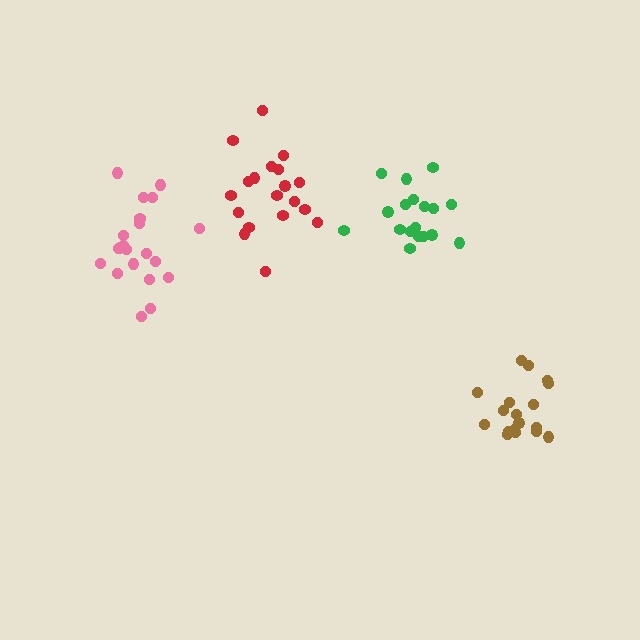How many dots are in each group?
Group 1: 18 dots, Group 2: 21 dots, Group 3: 19 dots, Group 4: 18 dots (76 total).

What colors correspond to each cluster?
The clusters are colored: brown, pink, red, green.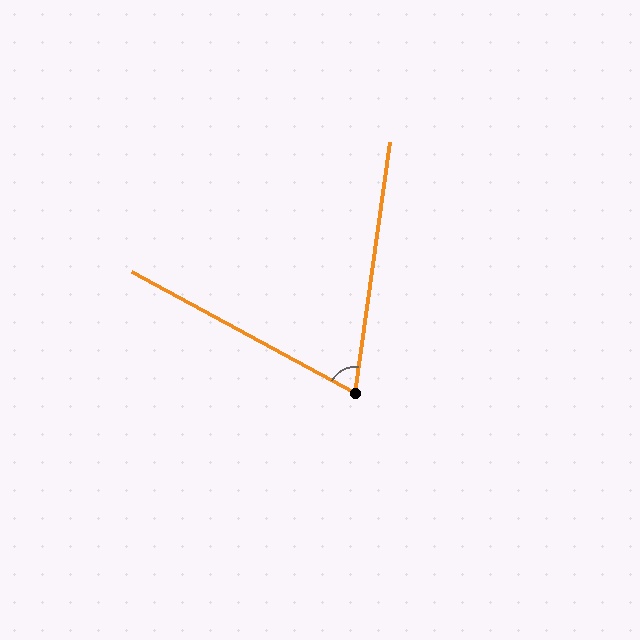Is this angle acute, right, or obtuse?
It is acute.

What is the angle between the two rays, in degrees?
Approximately 70 degrees.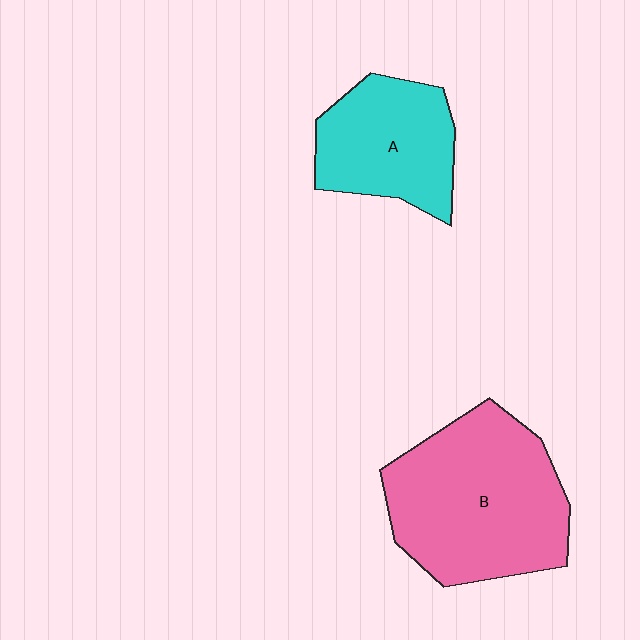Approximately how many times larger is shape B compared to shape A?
Approximately 1.6 times.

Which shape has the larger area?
Shape B (pink).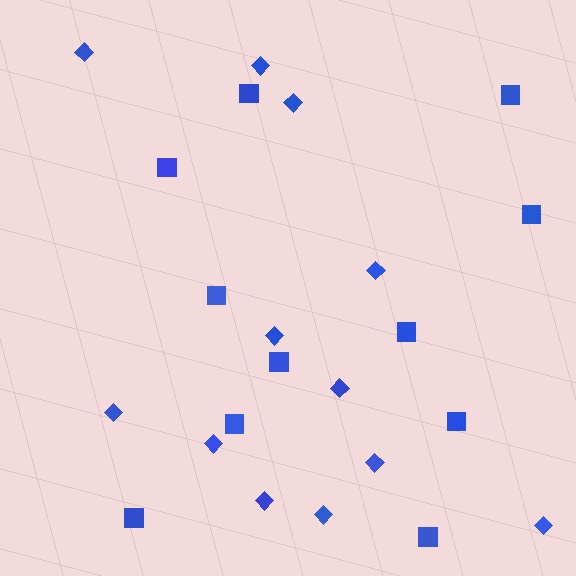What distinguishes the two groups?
There are 2 groups: one group of squares (11) and one group of diamonds (12).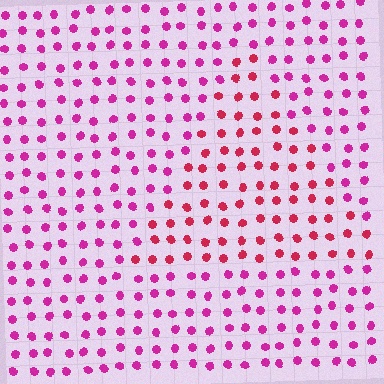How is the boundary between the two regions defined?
The boundary is defined purely by a slight shift in hue (about 29 degrees). Spacing, size, and orientation are identical on both sides.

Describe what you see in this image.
The image is filled with small magenta elements in a uniform arrangement. A triangle-shaped region is visible where the elements are tinted to a slightly different hue, forming a subtle color boundary.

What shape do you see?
I see a triangle.